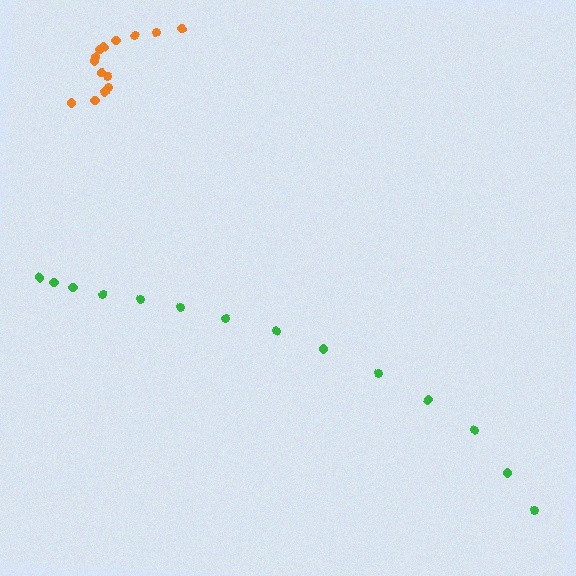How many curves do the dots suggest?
There are 2 distinct paths.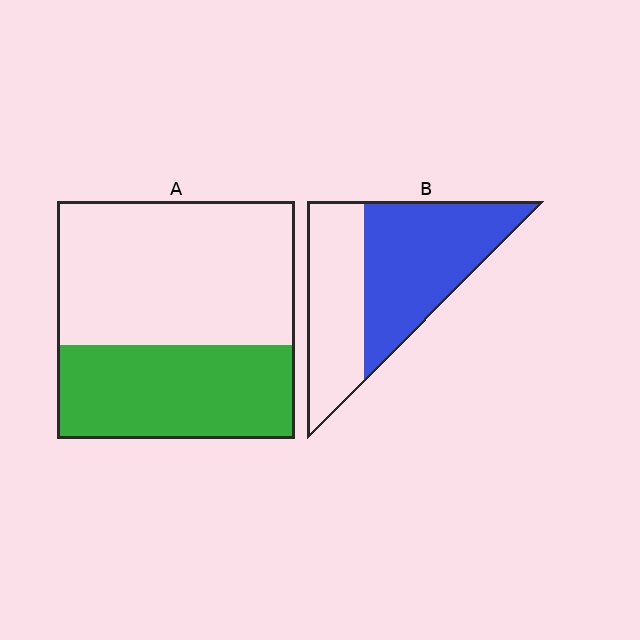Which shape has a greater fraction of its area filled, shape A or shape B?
Shape B.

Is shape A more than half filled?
No.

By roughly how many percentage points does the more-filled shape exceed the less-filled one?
By roughly 20 percentage points (B over A).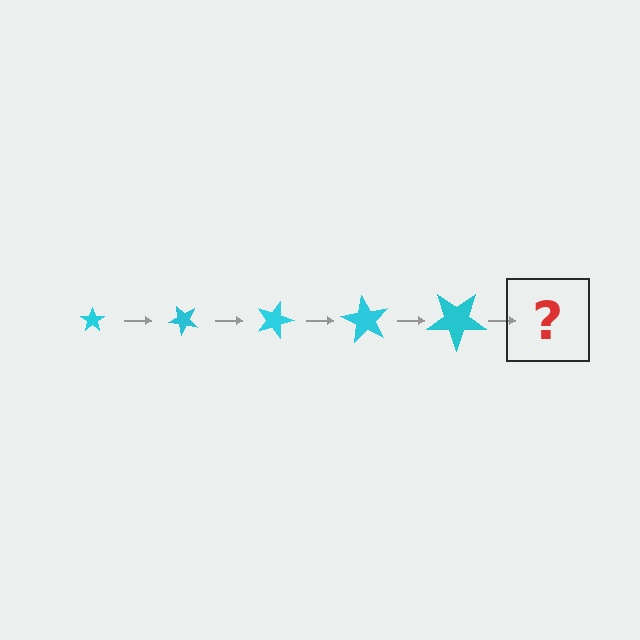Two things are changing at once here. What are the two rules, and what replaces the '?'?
The two rules are that the star grows larger each step and it rotates 45 degrees each step. The '?' should be a star, larger than the previous one and rotated 225 degrees from the start.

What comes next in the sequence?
The next element should be a star, larger than the previous one and rotated 225 degrees from the start.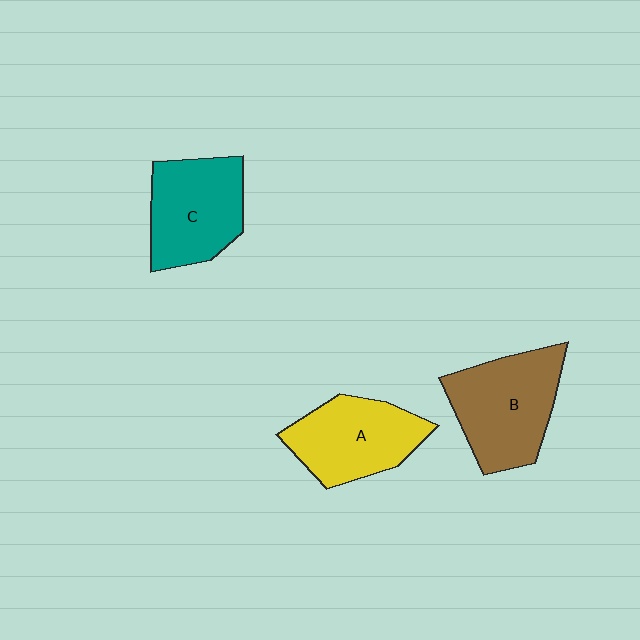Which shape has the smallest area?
Shape A (yellow).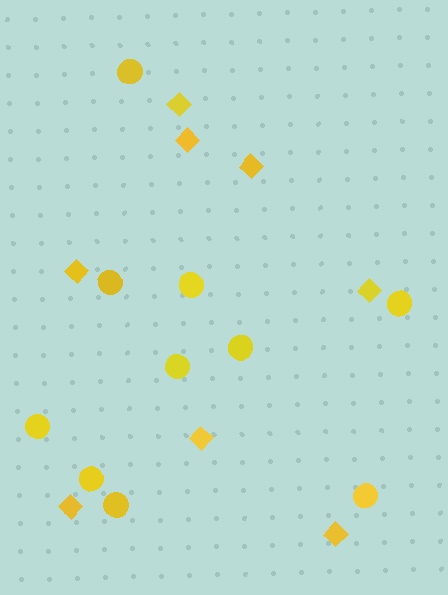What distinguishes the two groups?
There are 2 groups: one group of diamonds (8) and one group of circles (10).